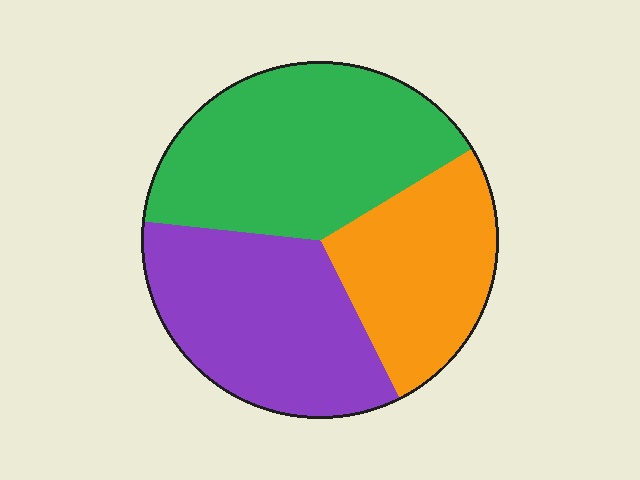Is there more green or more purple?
Green.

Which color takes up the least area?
Orange, at roughly 25%.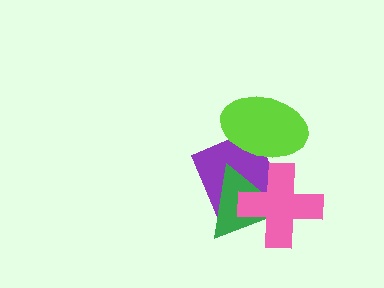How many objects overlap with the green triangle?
2 objects overlap with the green triangle.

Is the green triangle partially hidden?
Yes, it is partially covered by another shape.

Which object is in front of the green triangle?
The pink cross is in front of the green triangle.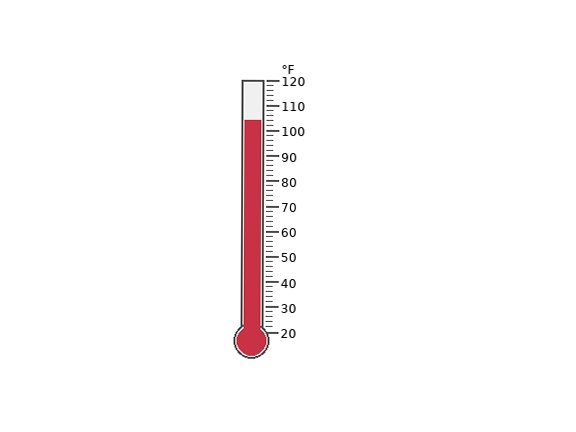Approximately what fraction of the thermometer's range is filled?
The thermometer is filled to approximately 85% of its range.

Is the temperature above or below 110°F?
The temperature is below 110°F.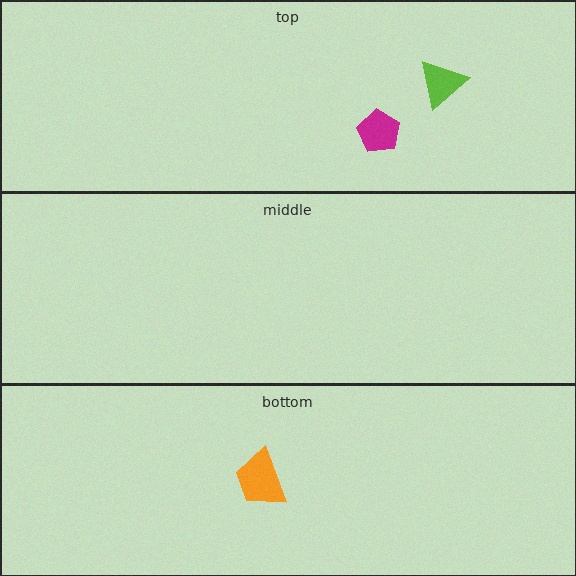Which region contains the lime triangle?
The top region.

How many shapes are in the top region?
2.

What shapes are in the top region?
The magenta pentagon, the lime triangle.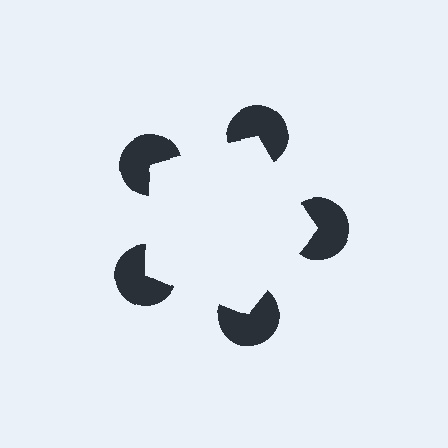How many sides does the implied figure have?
5 sides.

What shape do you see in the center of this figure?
An illusory pentagon — its edges are inferred from the aligned wedge cuts in the pac-man discs, not physically drawn.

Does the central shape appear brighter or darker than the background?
It typically appears slightly brighter than the background, even though no actual brightness change is drawn.